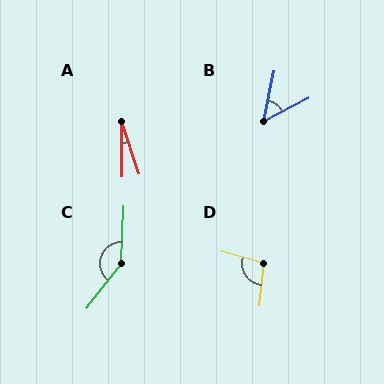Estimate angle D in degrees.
Approximately 100 degrees.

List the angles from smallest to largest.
A (18°), B (51°), D (100°), C (144°).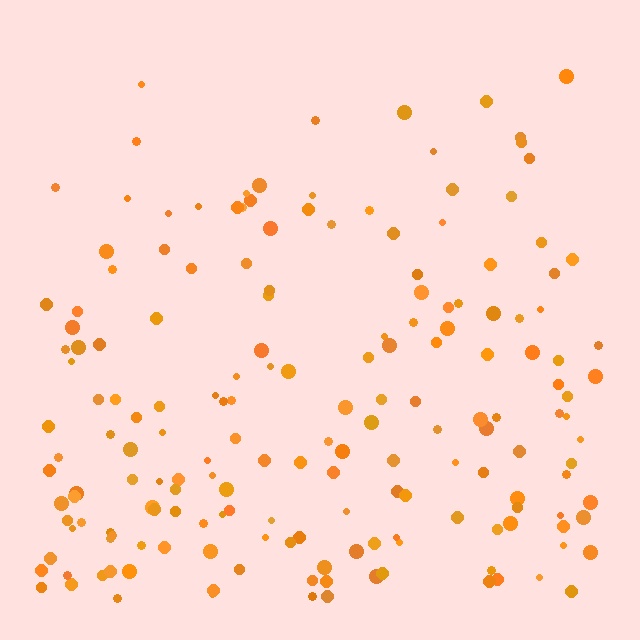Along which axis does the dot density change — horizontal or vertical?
Vertical.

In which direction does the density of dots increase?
From top to bottom, with the bottom side densest.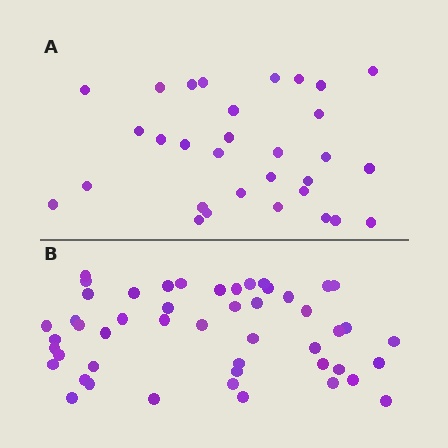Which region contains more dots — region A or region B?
Region B (the bottom region) has more dots.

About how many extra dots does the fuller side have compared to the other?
Region B has approximately 20 more dots than region A.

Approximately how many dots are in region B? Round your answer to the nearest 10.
About 50 dots. (The exact count is 49, which rounds to 50.)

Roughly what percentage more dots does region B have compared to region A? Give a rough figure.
About 60% more.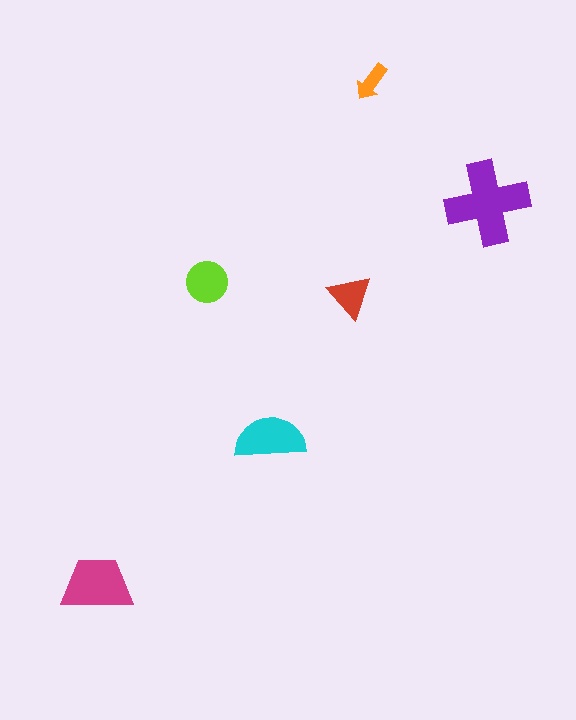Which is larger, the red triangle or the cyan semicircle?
The cyan semicircle.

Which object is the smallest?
The orange arrow.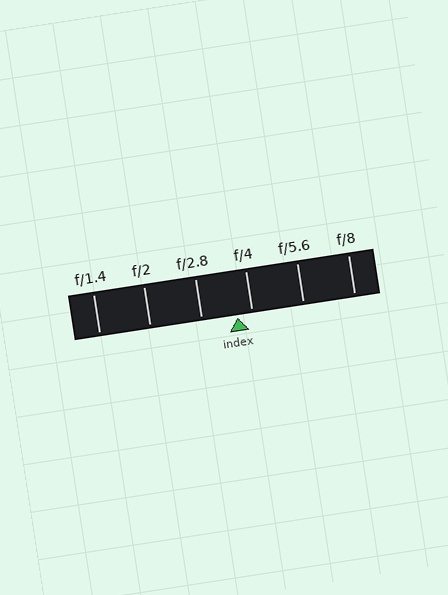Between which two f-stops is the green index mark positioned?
The index mark is between f/2.8 and f/4.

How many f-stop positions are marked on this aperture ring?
There are 6 f-stop positions marked.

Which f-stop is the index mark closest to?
The index mark is closest to f/4.